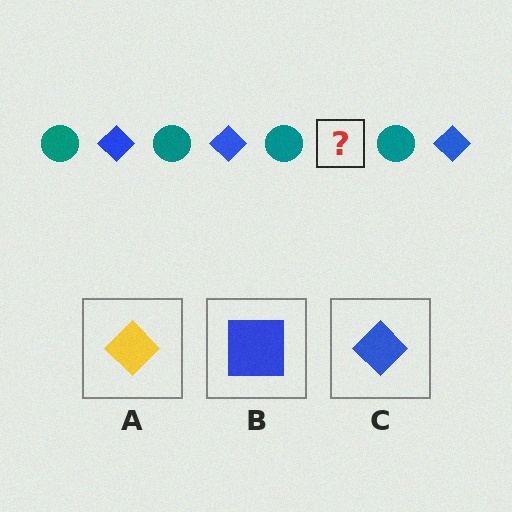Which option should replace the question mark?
Option C.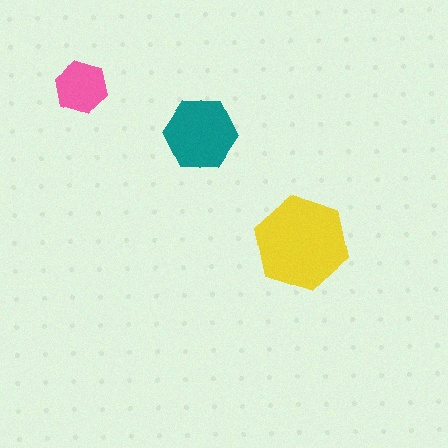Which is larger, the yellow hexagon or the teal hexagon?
The yellow one.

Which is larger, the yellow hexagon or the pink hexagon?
The yellow one.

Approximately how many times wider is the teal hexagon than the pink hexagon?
About 1.5 times wider.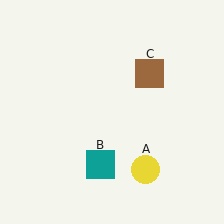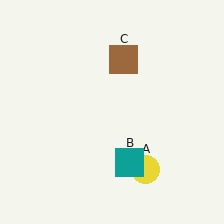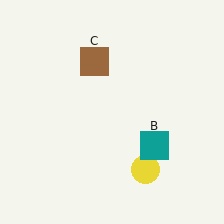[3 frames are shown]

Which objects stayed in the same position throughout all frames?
Yellow circle (object A) remained stationary.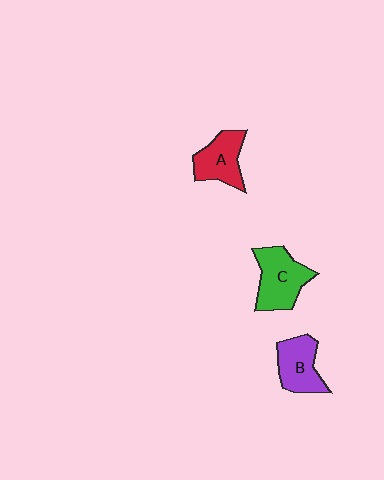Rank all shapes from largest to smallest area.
From largest to smallest: C (green), B (purple), A (red).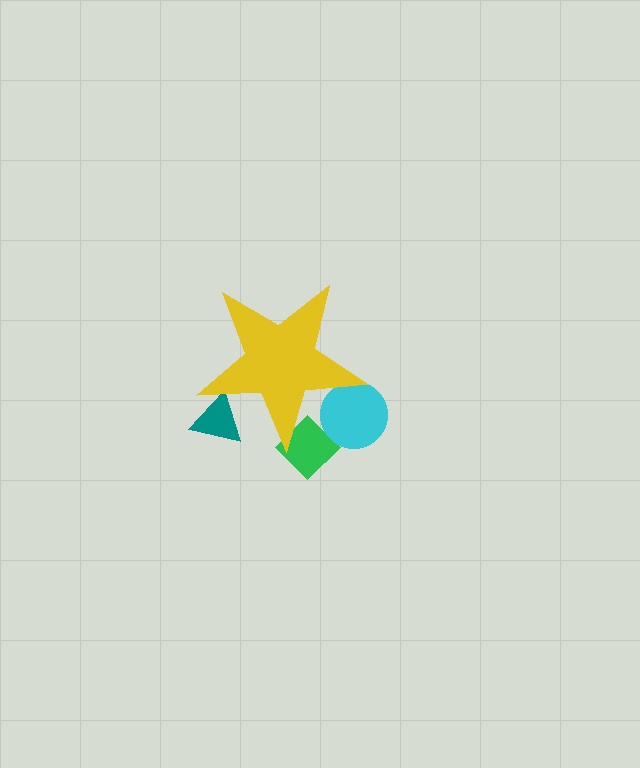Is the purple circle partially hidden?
Yes, the purple circle is partially hidden behind the yellow star.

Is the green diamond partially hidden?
Yes, the green diamond is partially hidden behind the yellow star.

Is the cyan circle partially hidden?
Yes, the cyan circle is partially hidden behind the yellow star.